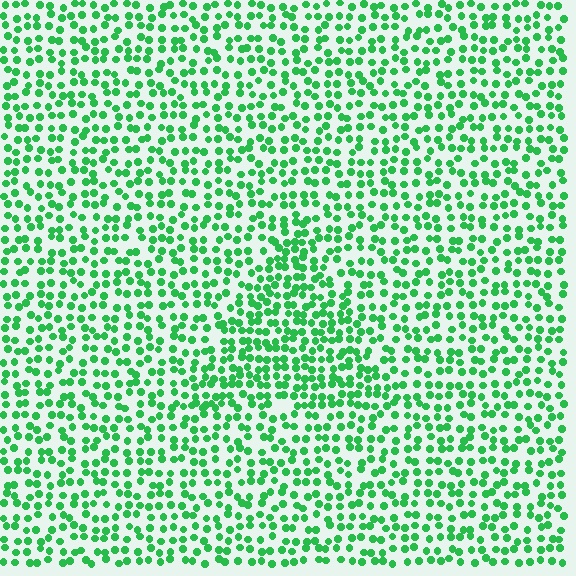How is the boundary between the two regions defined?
The boundary is defined by a change in element density (approximately 1.5x ratio). All elements are the same color, size, and shape.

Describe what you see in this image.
The image contains small green elements arranged at two different densities. A triangle-shaped region is visible where the elements are more densely packed than the surrounding area.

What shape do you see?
I see a triangle.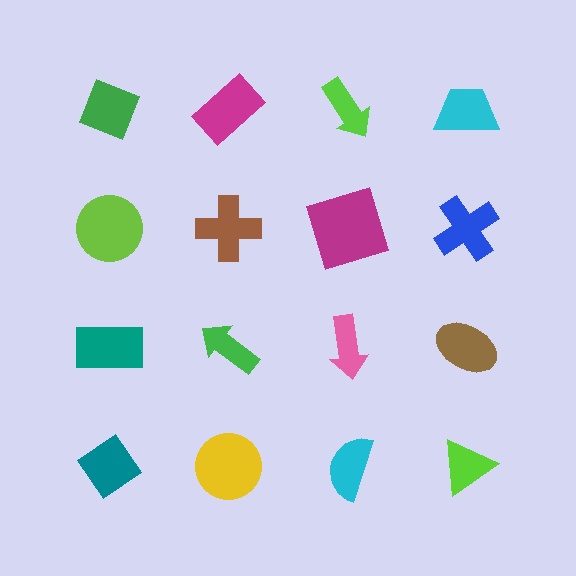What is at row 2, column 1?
A lime circle.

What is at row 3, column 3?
A pink arrow.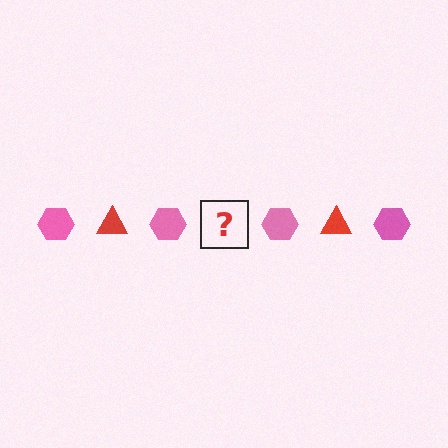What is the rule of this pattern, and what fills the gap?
The rule is that the pattern alternates between pink hexagon and red triangle. The gap should be filled with a red triangle.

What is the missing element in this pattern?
The missing element is a red triangle.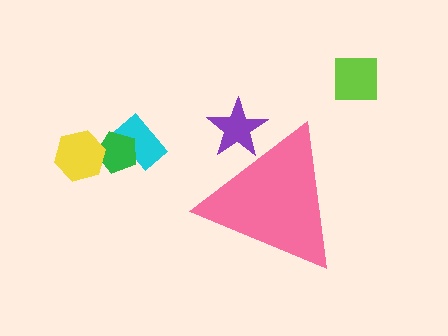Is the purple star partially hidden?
Yes, the purple star is partially hidden behind the pink triangle.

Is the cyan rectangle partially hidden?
No, the cyan rectangle is fully visible.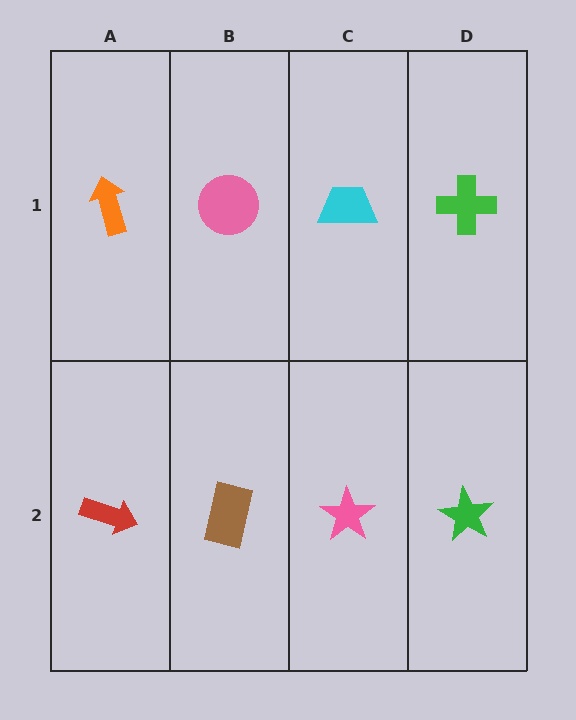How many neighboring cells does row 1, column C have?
3.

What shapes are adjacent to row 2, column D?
A green cross (row 1, column D), a pink star (row 2, column C).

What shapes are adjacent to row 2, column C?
A cyan trapezoid (row 1, column C), a brown rectangle (row 2, column B), a green star (row 2, column D).